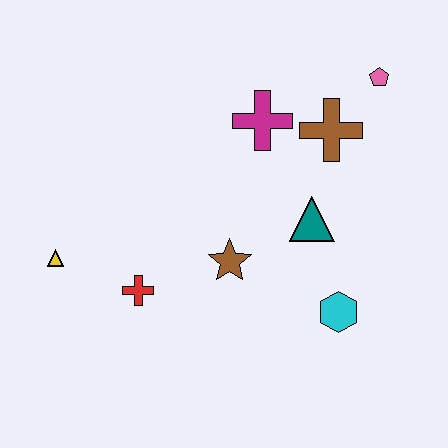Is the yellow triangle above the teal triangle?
No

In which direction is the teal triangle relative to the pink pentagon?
The teal triangle is below the pink pentagon.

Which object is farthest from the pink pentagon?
The yellow triangle is farthest from the pink pentagon.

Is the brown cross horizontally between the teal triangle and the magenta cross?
No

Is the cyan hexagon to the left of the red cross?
No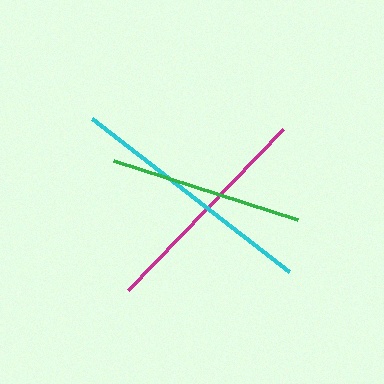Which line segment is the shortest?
The green line is the shortest at approximately 193 pixels.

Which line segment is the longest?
The cyan line is the longest at approximately 250 pixels.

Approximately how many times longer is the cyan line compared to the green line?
The cyan line is approximately 1.3 times the length of the green line.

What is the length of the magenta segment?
The magenta segment is approximately 223 pixels long.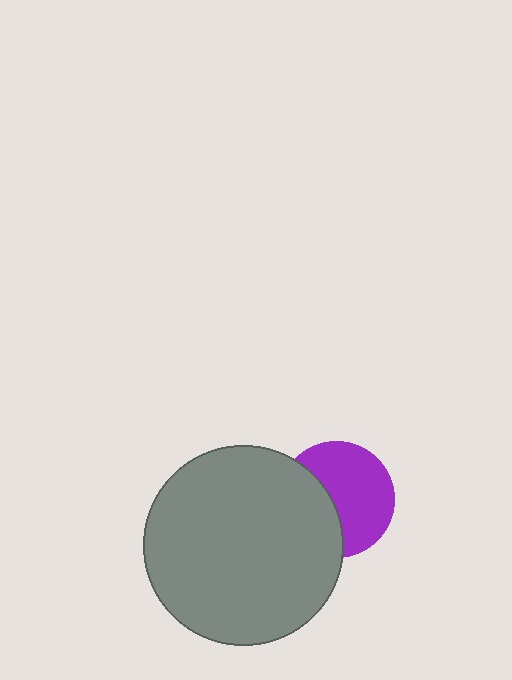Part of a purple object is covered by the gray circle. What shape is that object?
It is a circle.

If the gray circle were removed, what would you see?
You would see the complete purple circle.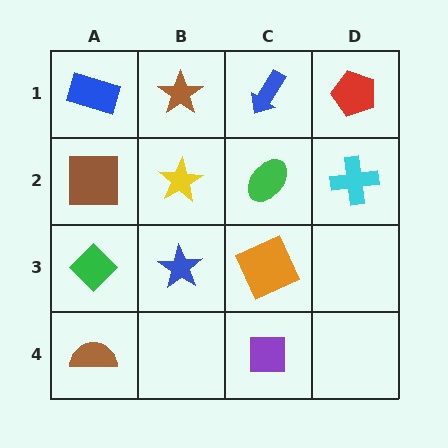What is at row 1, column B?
A brown star.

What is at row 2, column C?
A green ellipse.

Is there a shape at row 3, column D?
No, that cell is empty.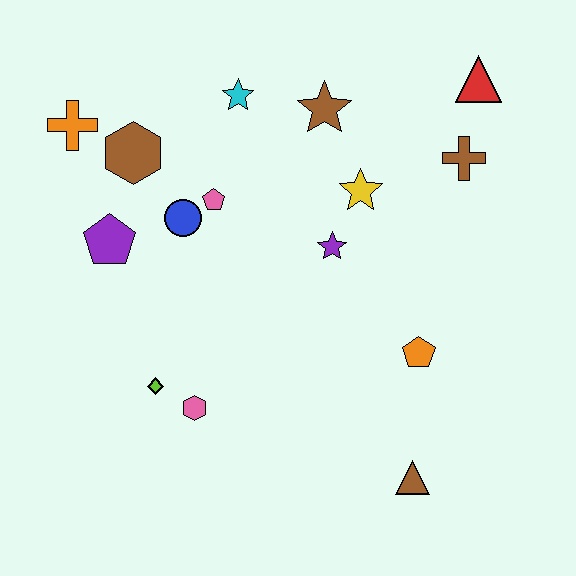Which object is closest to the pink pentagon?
The blue circle is closest to the pink pentagon.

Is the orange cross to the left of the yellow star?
Yes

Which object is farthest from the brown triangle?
The orange cross is farthest from the brown triangle.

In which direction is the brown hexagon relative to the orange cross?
The brown hexagon is to the right of the orange cross.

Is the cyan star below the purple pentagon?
No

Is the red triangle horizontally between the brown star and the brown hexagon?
No